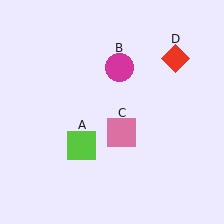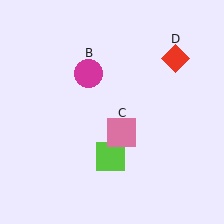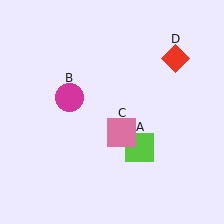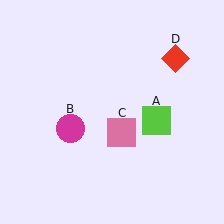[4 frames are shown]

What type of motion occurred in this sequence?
The lime square (object A), magenta circle (object B) rotated counterclockwise around the center of the scene.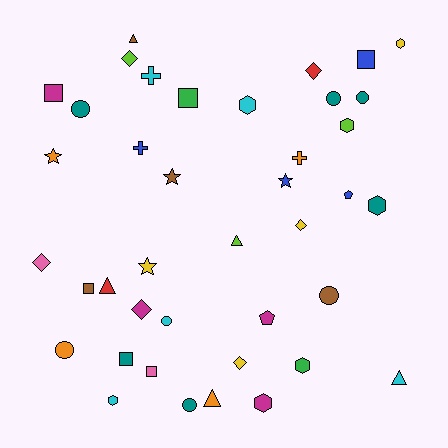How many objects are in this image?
There are 40 objects.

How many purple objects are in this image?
There are no purple objects.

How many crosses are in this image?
There are 3 crosses.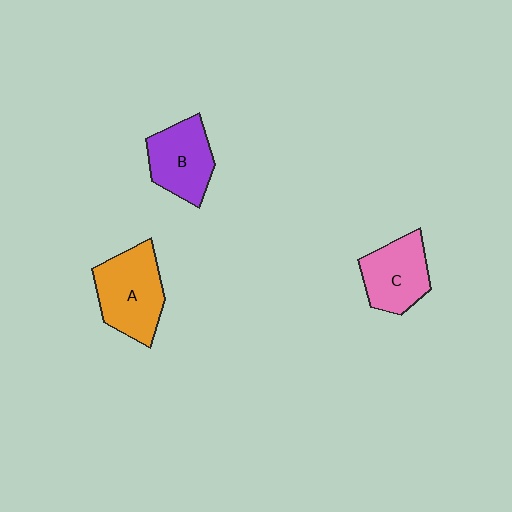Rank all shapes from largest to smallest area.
From largest to smallest: A (orange), B (purple), C (pink).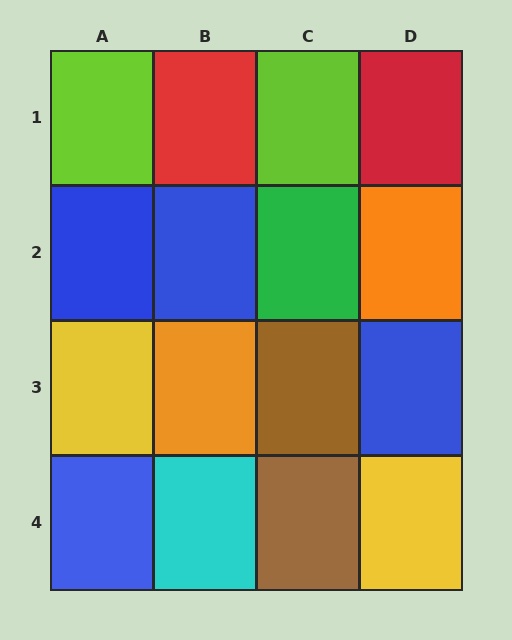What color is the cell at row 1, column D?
Red.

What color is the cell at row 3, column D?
Blue.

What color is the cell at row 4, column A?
Blue.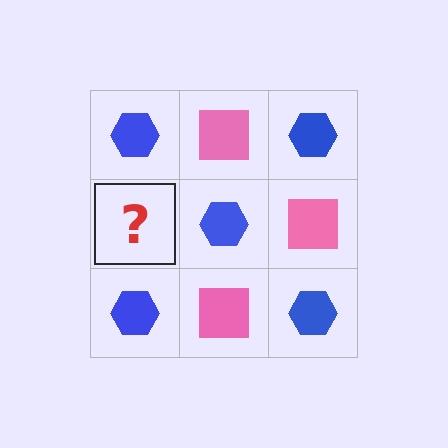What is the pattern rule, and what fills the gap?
The rule is that it alternates blue hexagon and pink square in a checkerboard pattern. The gap should be filled with a pink square.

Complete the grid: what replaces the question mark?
The question mark should be replaced with a pink square.